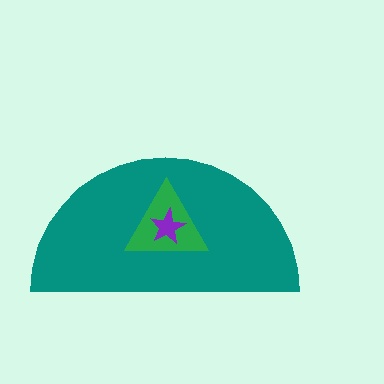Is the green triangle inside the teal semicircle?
Yes.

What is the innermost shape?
The purple star.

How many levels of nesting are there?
3.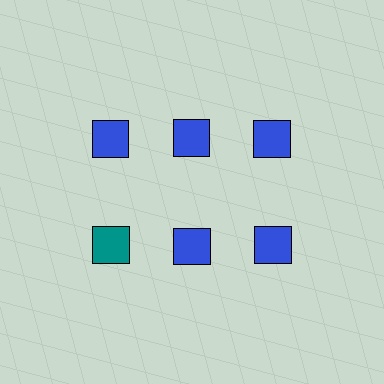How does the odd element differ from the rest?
It has a different color: teal instead of blue.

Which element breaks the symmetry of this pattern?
The teal square in the second row, leftmost column breaks the symmetry. All other shapes are blue squares.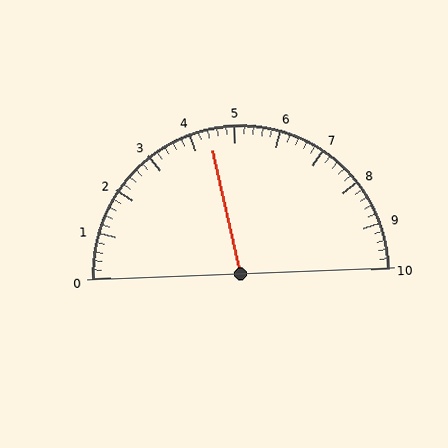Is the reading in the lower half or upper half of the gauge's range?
The reading is in the lower half of the range (0 to 10).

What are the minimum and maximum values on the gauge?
The gauge ranges from 0 to 10.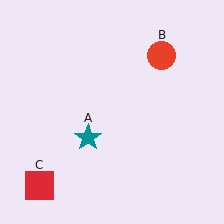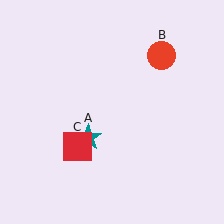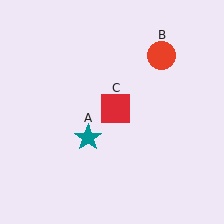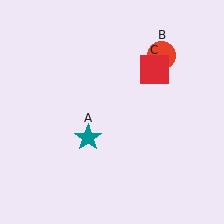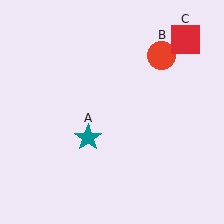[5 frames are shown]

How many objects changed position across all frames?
1 object changed position: red square (object C).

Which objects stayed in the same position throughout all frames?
Teal star (object A) and red circle (object B) remained stationary.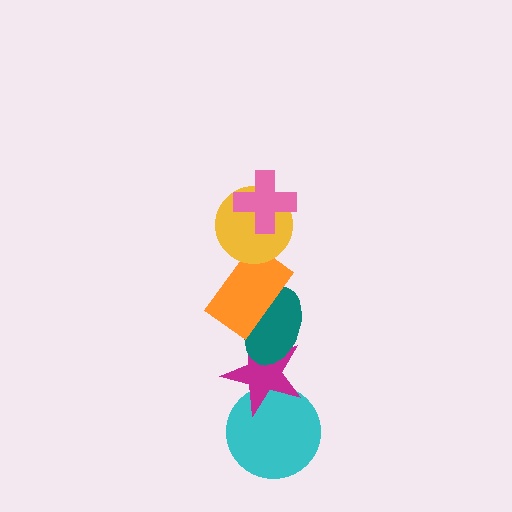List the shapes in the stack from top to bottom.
From top to bottom: the pink cross, the yellow circle, the orange rectangle, the teal ellipse, the magenta star, the cyan circle.